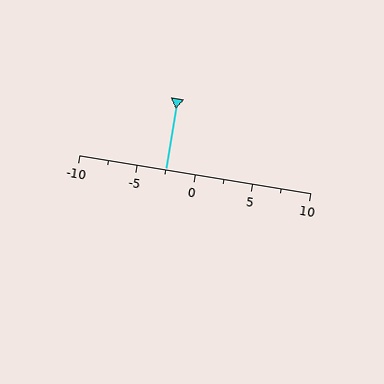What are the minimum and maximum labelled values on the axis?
The axis runs from -10 to 10.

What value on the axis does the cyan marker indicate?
The marker indicates approximately -2.5.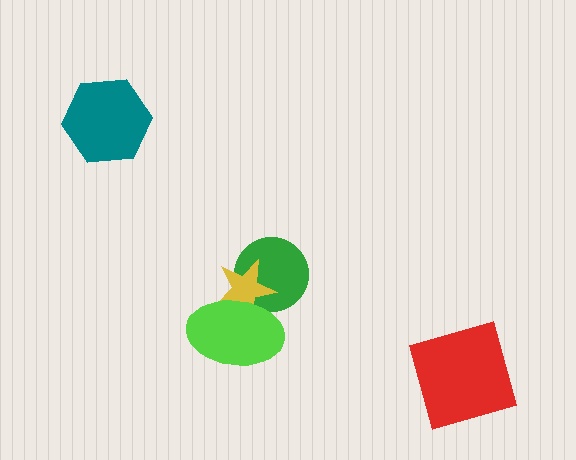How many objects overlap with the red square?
0 objects overlap with the red square.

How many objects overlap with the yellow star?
2 objects overlap with the yellow star.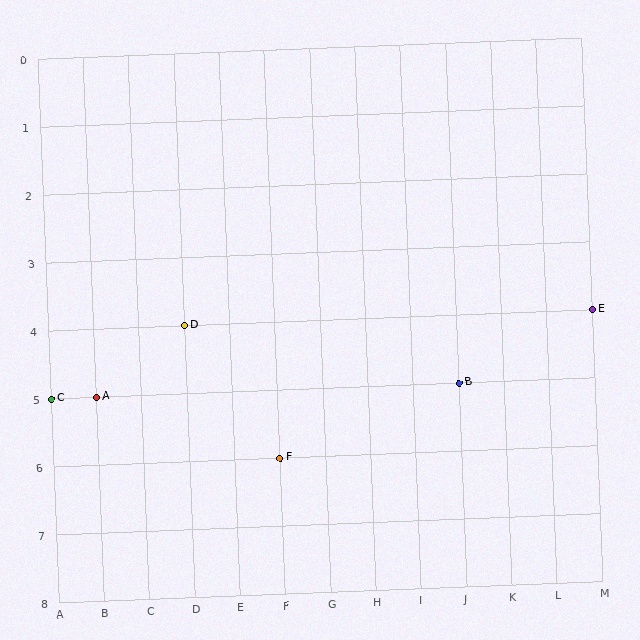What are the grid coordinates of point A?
Point A is at grid coordinates (B, 5).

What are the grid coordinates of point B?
Point B is at grid coordinates (J, 5).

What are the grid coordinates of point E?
Point E is at grid coordinates (M, 4).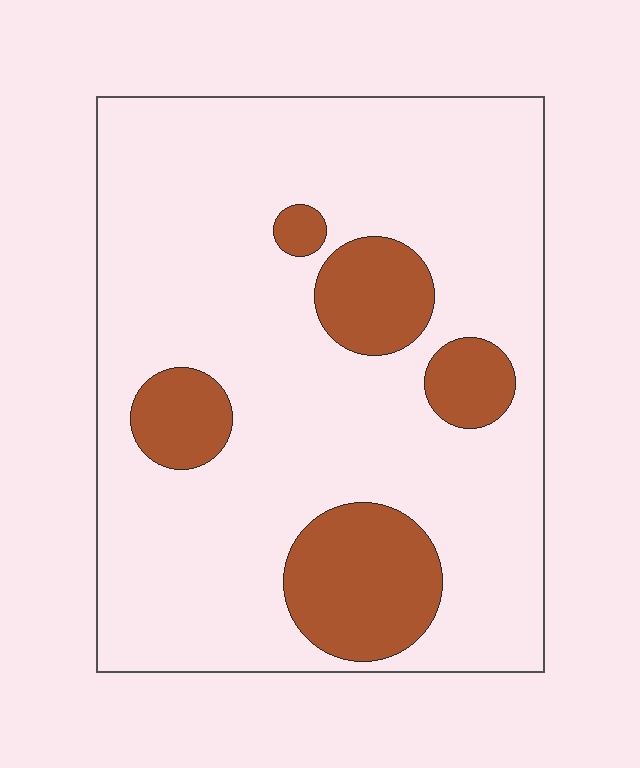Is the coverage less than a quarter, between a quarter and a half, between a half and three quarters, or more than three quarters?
Less than a quarter.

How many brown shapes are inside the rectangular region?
5.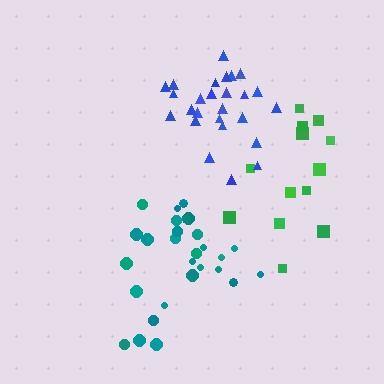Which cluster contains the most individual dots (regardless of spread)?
Teal (28).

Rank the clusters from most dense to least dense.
blue, teal, green.